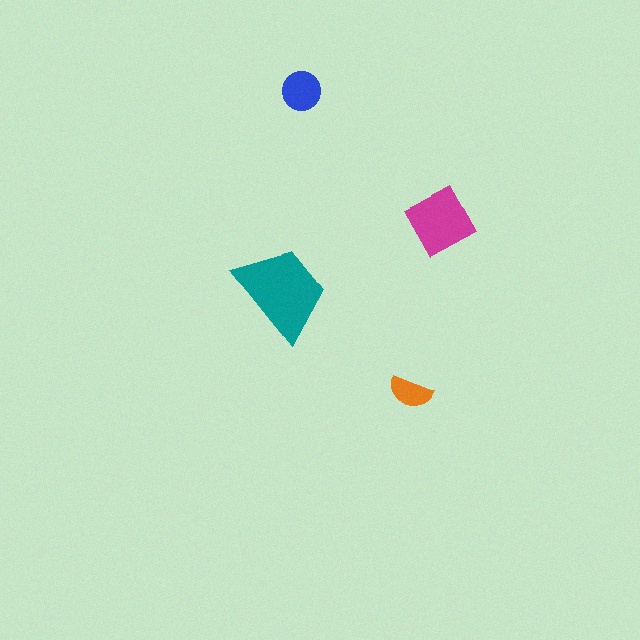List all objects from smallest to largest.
The orange semicircle, the blue circle, the magenta square, the teal trapezoid.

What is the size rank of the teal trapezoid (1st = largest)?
1st.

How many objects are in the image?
There are 4 objects in the image.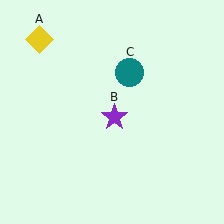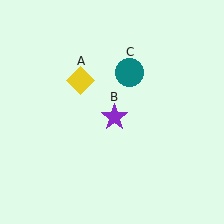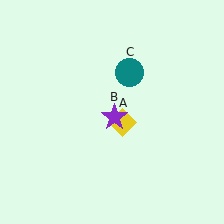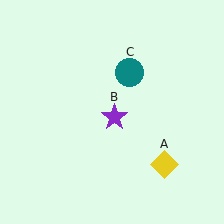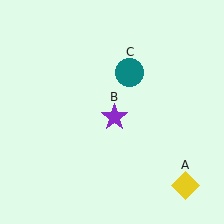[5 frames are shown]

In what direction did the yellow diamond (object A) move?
The yellow diamond (object A) moved down and to the right.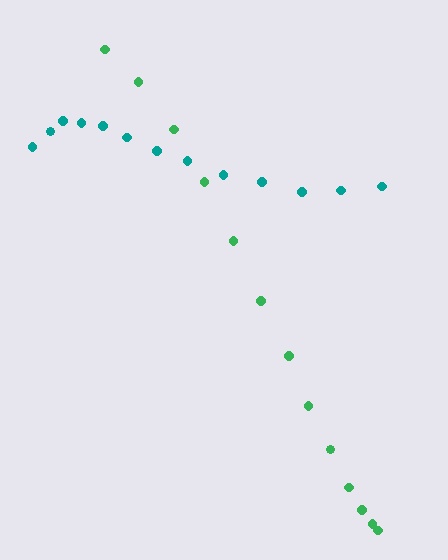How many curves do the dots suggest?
There are 2 distinct paths.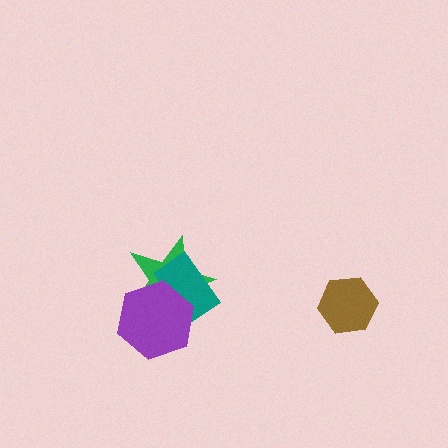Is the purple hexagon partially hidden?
No, no other shape covers it.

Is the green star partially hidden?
Yes, it is partially covered by another shape.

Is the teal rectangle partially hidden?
Yes, it is partially covered by another shape.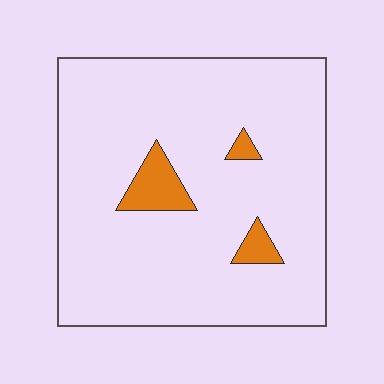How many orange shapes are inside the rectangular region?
3.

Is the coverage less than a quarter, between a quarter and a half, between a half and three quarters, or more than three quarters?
Less than a quarter.